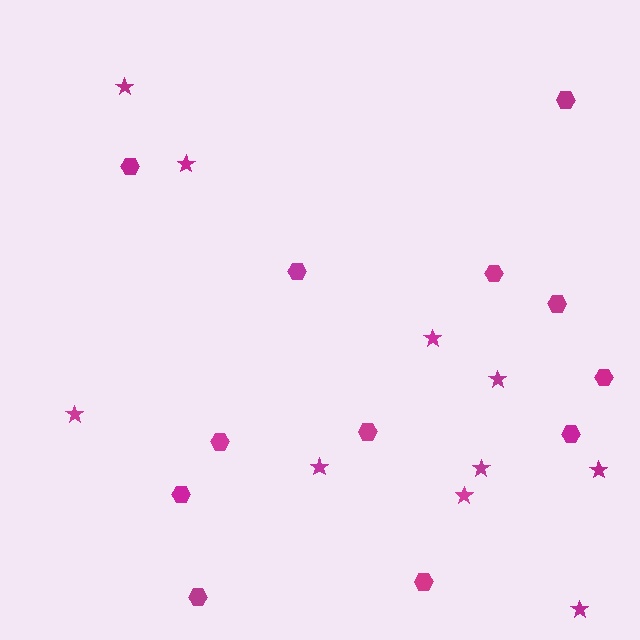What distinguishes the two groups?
There are 2 groups: one group of stars (10) and one group of hexagons (12).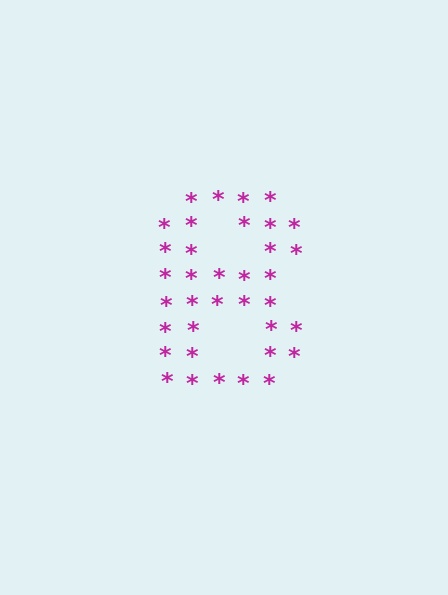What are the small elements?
The small elements are asterisks.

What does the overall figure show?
The overall figure shows the digit 8.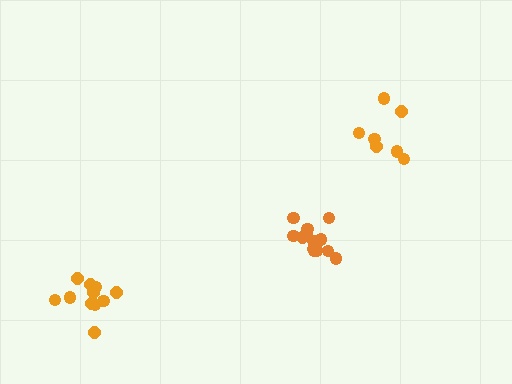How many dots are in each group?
Group 1: 13 dots, Group 2: 11 dots, Group 3: 7 dots (31 total).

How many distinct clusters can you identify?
There are 3 distinct clusters.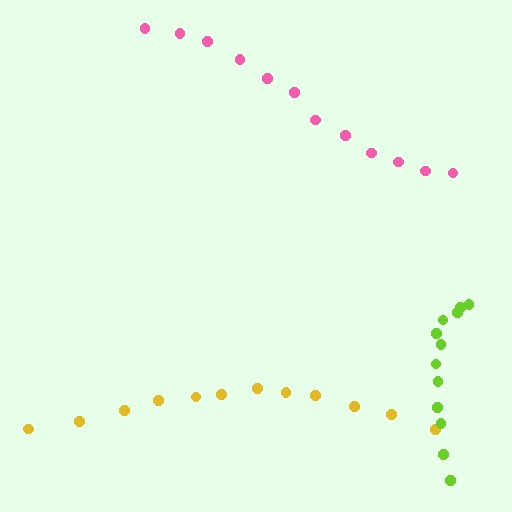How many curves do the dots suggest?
There are 3 distinct paths.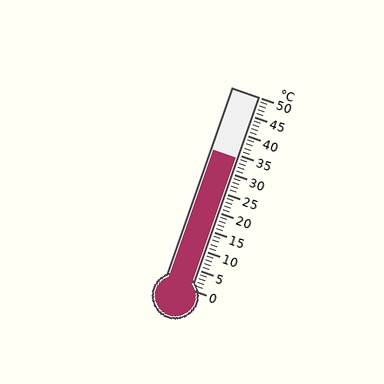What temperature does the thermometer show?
The thermometer shows approximately 34°C.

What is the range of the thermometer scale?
The thermometer scale ranges from 0°C to 50°C.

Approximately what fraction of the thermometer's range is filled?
The thermometer is filled to approximately 70% of its range.